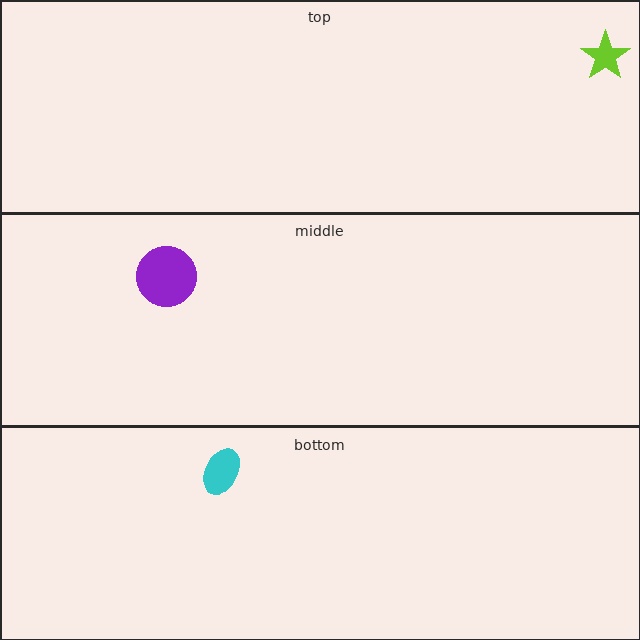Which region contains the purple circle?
The middle region.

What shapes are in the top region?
The lime star.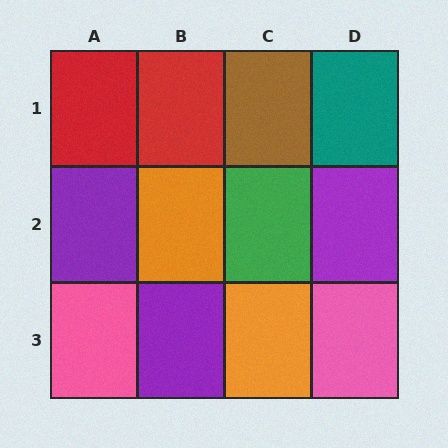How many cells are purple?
3 cells are purple.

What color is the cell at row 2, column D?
Purple.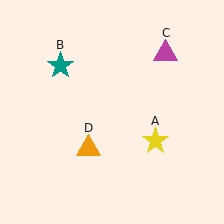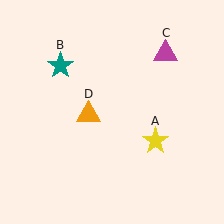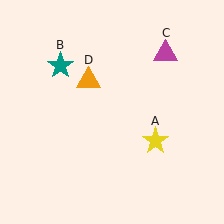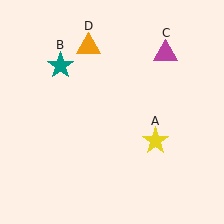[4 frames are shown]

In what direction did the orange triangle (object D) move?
The orange triangle (object D) moved up.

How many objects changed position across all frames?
1 object changed position: orange triangle (object D).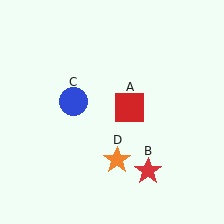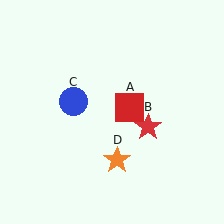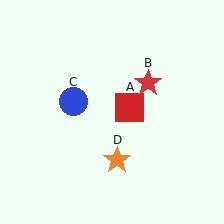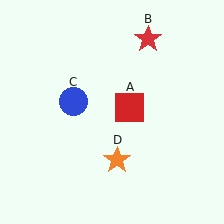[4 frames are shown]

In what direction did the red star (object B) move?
The red star (object B) moved up.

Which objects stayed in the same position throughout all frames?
Red square (object A) and blue circle (object C) and orange star (object D) remained stationary.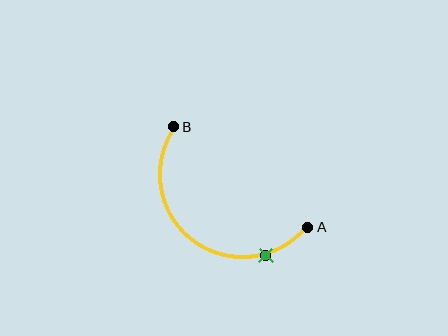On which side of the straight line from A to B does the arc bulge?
The arc bulges below and to the left of the straight line connecting A and B.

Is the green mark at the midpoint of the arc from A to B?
No. The green mark lies on the arc but is closer to endpoint A. The arc midpoint would be at the point on the curve equidistant along the arc from both A and B.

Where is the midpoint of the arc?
The arc midpoint is the point on the curve farthest from the straight line joining A and B. It sits below and to the left of that line.